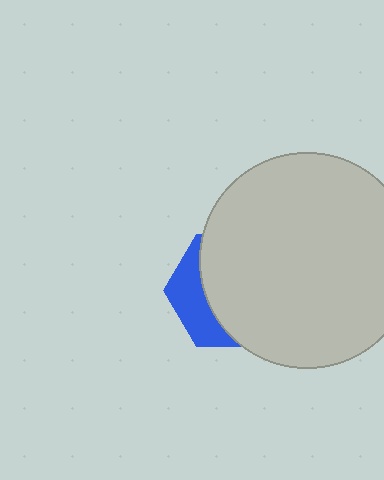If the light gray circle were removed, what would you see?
You would see the complete blue hexagon.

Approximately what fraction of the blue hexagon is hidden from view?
Roughly 70% of the blue hexagon is hidden behind the light gray circle.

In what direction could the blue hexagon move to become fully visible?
The blue hexagon could move left. That would shift it out from behind the light gray circle entirely.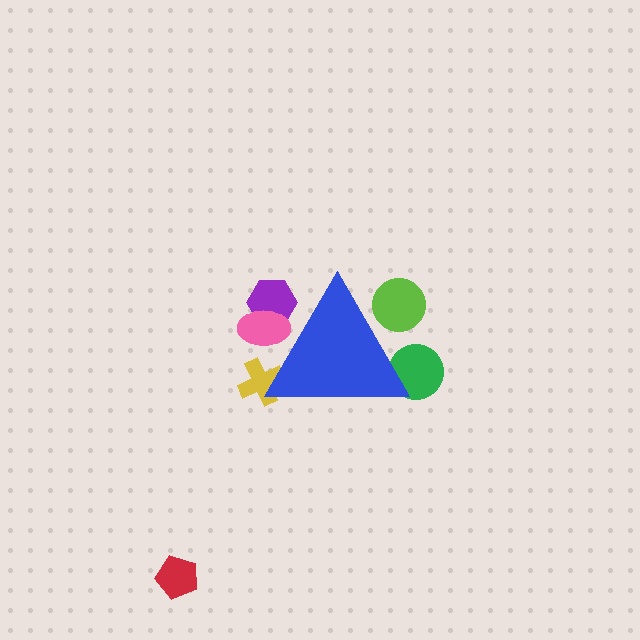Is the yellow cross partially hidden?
Yes, the yellow cross is partially hidden behind the blue triangle.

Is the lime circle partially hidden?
Yes, the lime circle is partially hidden behind the blue triangle.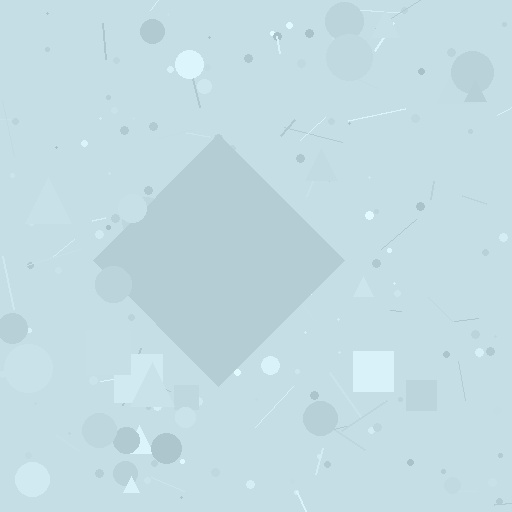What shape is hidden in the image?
A diamond is hidden in the image.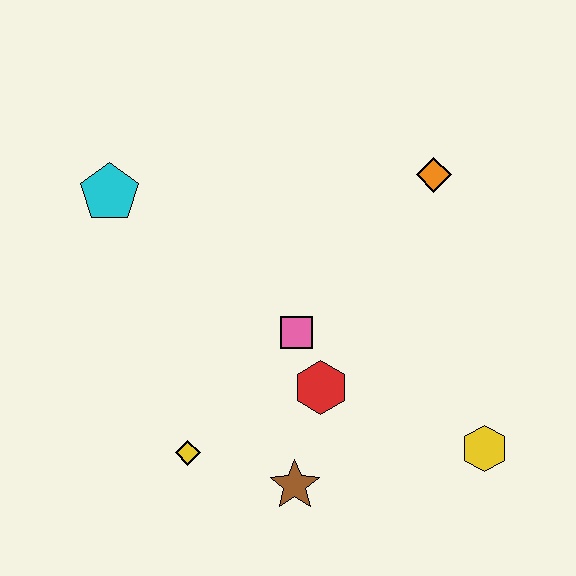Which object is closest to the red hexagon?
The pink square is closest to the red hexagon.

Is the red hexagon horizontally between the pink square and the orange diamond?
Yes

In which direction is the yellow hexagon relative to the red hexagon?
The yellow hexagon is to the right of the red hexagon.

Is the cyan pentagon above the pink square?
Yes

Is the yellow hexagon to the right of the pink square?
Yes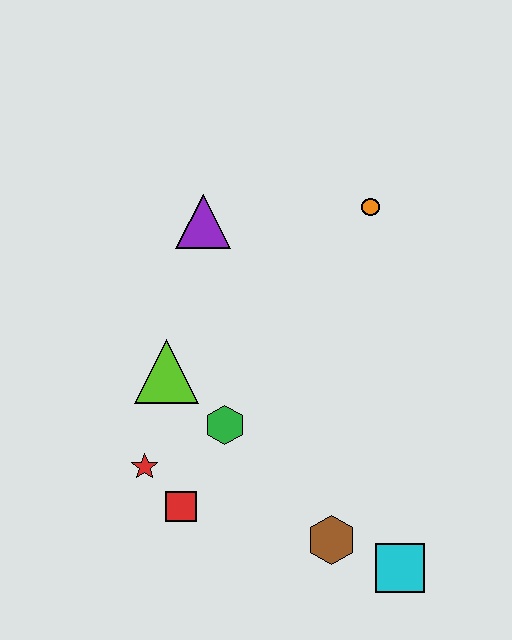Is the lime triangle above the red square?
Yes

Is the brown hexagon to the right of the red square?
Yes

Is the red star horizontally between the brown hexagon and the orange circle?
No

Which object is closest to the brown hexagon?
The cyan square is closest to the brown hexagon.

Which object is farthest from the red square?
The orange circle is farthest from the red square.